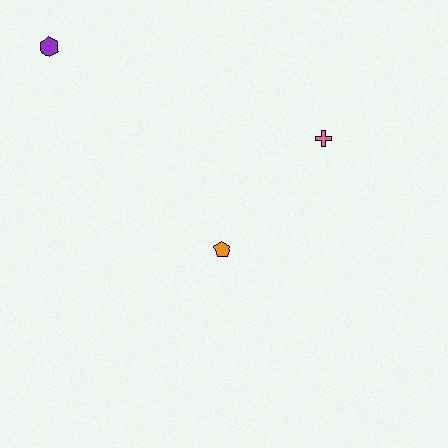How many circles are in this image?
There are no circles.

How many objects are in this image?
There are 3 objects.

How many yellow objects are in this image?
There are no yellow objects.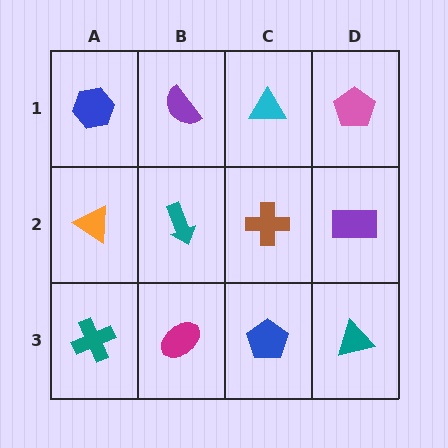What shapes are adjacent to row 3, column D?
A purple rectangle (row 2, column D), a blue pentagon (row 3, column C).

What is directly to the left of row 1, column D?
A cyan triangle.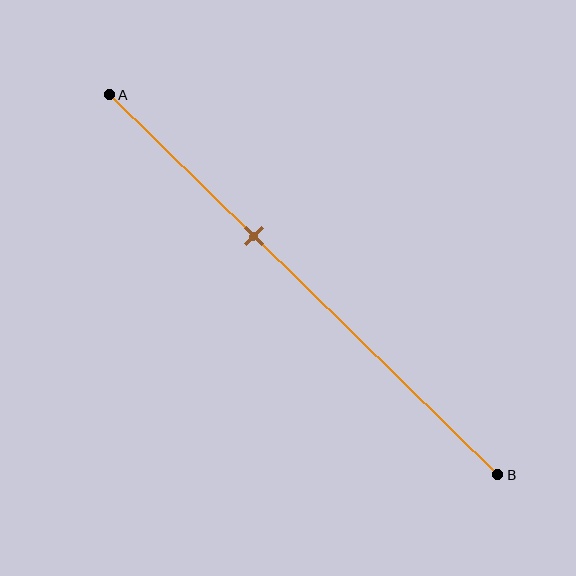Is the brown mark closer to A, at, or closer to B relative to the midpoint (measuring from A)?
The brown mark is closer to point A than the midpoint of segment AB.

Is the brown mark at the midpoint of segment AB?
No, the mark is at about 35% from A, not at the 50% midpoint.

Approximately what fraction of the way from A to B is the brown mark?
The brown mark is approximately 35% of the way from A to B.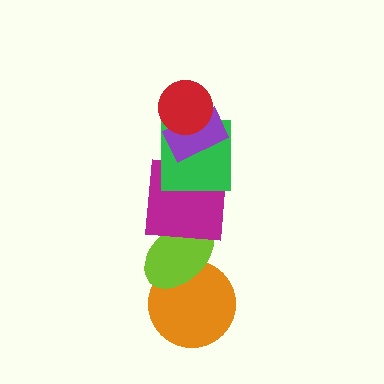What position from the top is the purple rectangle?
The purple rectangle is 2nd from the top.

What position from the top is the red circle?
The red circle is 1st from the top.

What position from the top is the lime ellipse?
The lime ellipse is 5th from the top.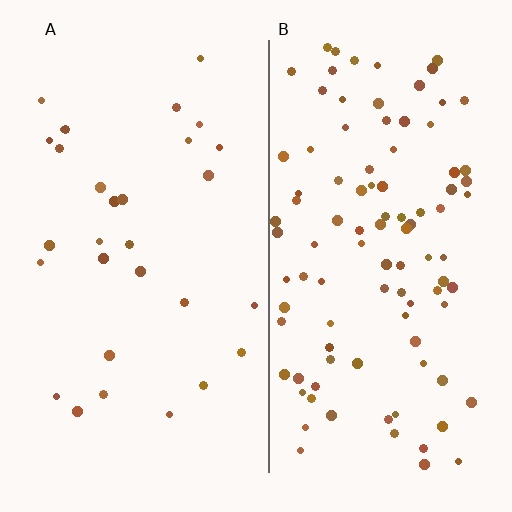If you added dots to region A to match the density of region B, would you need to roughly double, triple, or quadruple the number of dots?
Approximately triple.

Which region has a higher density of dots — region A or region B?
B (the right).